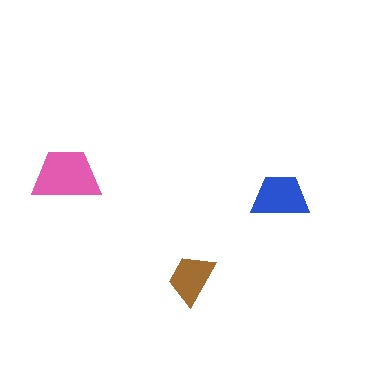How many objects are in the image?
There are 3 objects in the image.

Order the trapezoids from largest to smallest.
the pink one, the blue one, the brown one.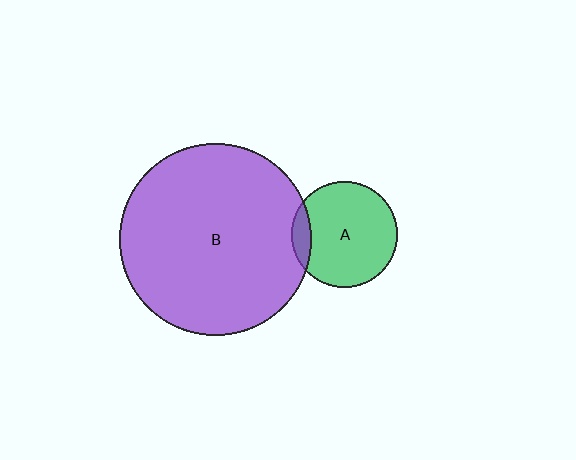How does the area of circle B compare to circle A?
Approximately 3.2 times.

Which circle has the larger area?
Circle B (purple).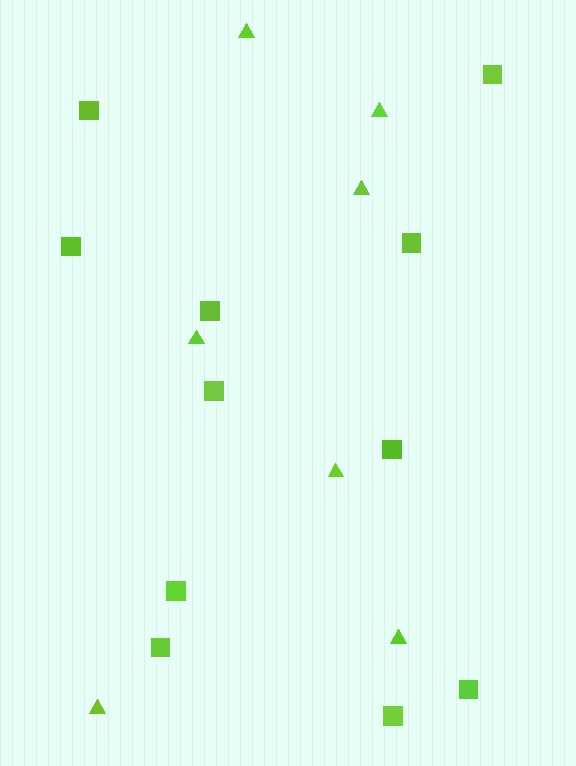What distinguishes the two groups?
There are 2 groups: one group of squares (11) and one group of triangles (7).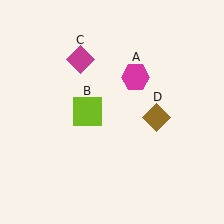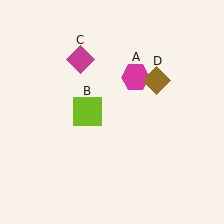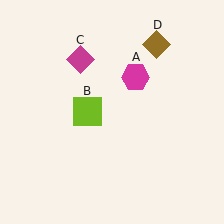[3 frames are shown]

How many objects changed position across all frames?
1 object changed position: brown diamond (object D).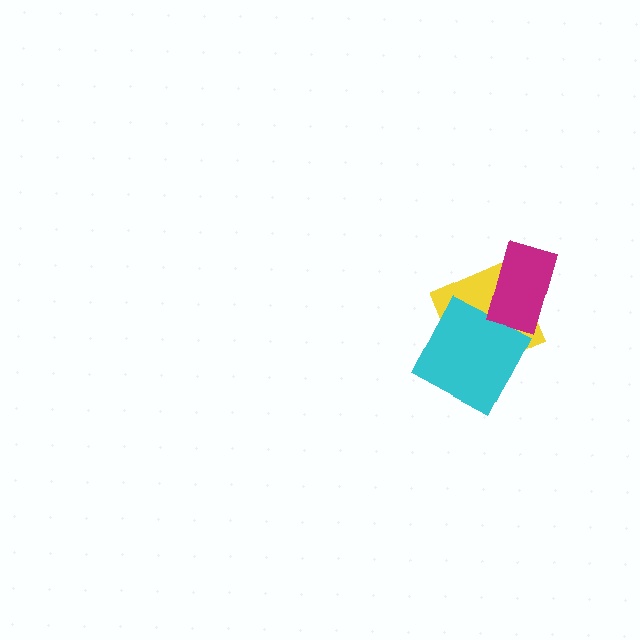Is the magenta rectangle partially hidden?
No, no other shape covers it.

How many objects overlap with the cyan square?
1 object overlaps with the cyan square.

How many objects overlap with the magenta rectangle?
1 object overlaps with the magenta rectangle.